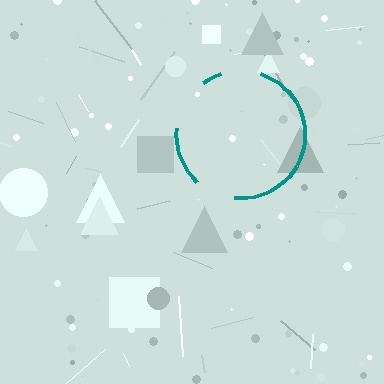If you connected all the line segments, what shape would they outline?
They would outline a circle.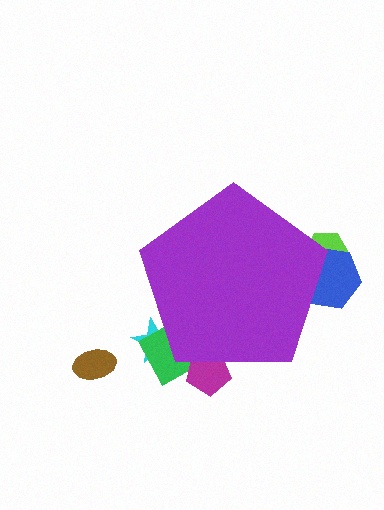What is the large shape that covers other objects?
A purple pentagon.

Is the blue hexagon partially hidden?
Yes, the blue hexagon is partially hidden behind the purple pentagon.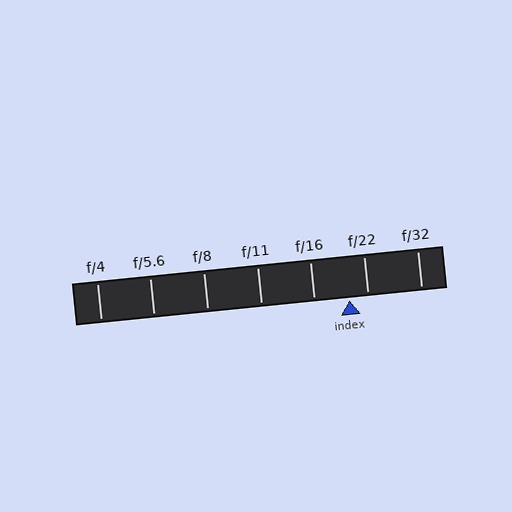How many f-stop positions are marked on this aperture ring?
There are 7 f-stop positions marked.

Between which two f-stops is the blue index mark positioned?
The index mark is between f/16 and f/22.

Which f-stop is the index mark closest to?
The index mark is closest to f/22.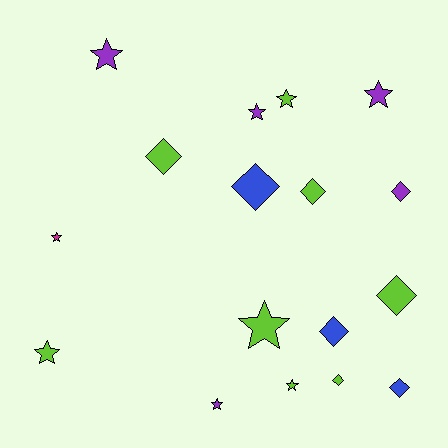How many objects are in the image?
There are 17 objects.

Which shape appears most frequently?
Star, with 9 objects.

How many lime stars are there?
There are 4 lime stars.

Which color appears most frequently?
Lime, with 8 objects.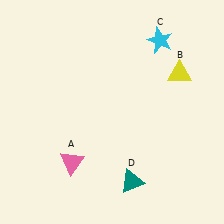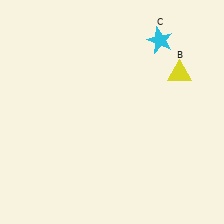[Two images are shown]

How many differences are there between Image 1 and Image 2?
There are 2 differences between the two images.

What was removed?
The pink triangle (A), the teal triangle (D) were removed in Image 2.